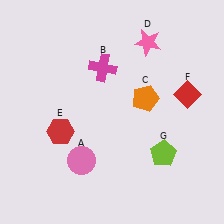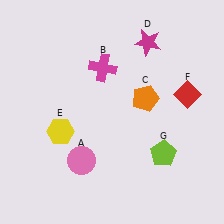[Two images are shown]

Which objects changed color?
D changed from pink to magenta. E changed from red to yellow.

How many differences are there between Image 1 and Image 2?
There are 2 differences between the two images.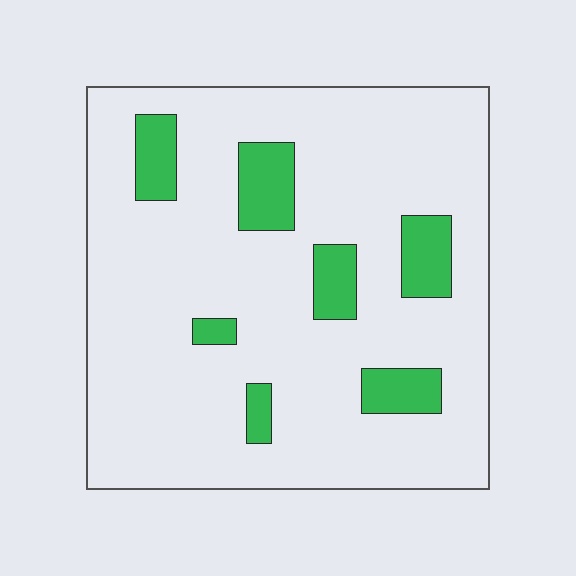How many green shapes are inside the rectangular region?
7.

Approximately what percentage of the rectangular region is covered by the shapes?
Approximately 15%.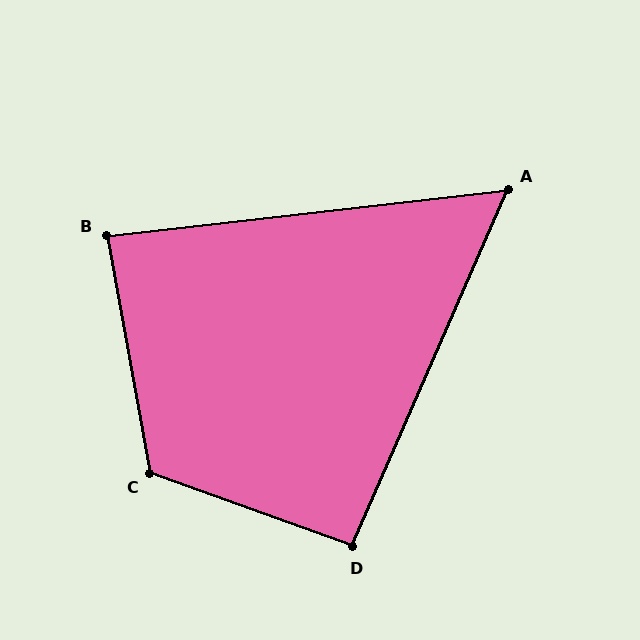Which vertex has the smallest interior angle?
A, at approximately 60 degrees.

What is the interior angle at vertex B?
Approximately 86 degrees (approximately right).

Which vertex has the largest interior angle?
C, at approximately 120 degrees.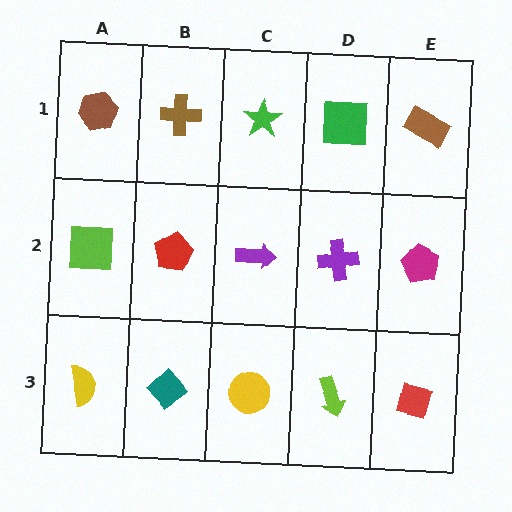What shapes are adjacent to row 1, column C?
A purple arrow (row 2, column C), a brown cross (row 1, column B), a green square (row 1, column D).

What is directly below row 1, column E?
A magenta pentagon.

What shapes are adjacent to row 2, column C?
A green star (row 1, column C), a yellow circle (row 3, column C), a red pentagon (row 2, column B), a purple cross (row 2, column D).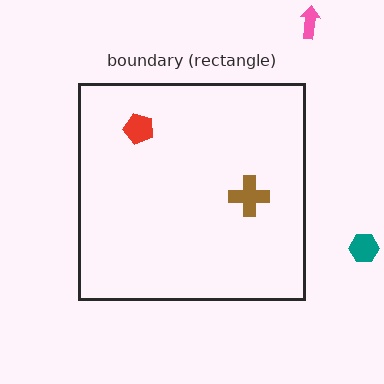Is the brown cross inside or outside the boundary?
Inside.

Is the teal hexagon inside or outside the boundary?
Outside.